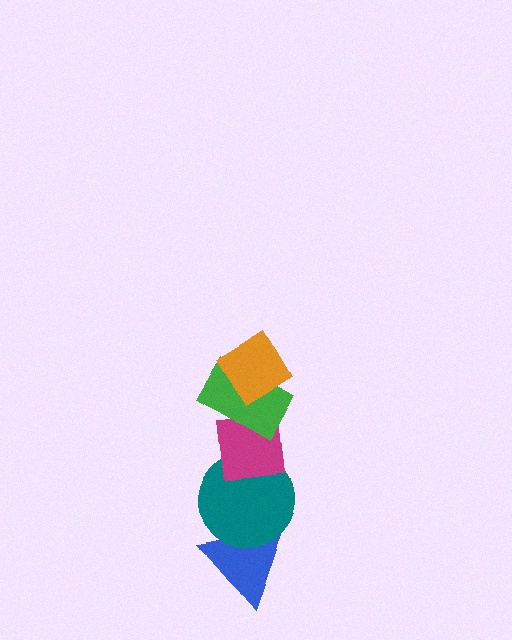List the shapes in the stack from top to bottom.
From top to bottom: the orange diamond, the green rectangle, the magenta square, the teal circle, the blue triangle.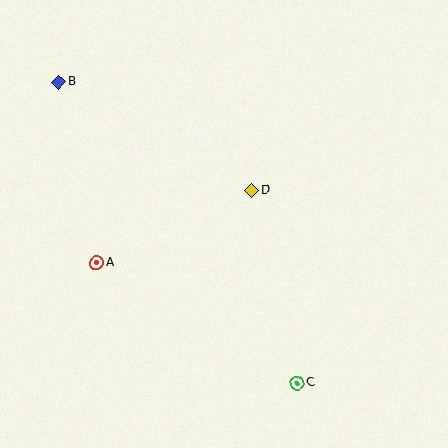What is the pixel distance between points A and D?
The distance between A and D is 171 pixels.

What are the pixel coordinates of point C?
Point C is at (297, 383).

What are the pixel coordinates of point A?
Point A is at (97, 263).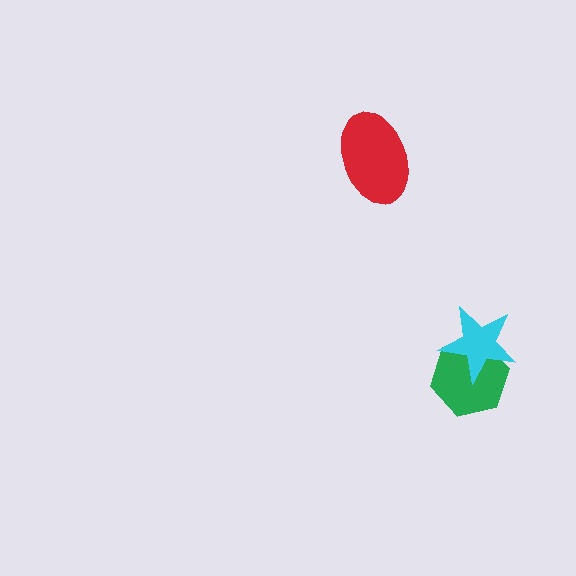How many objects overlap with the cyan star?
1 object overlaps with the cyan star.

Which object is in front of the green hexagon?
The cyan star is in front of the green hexagon.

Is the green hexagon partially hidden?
Yes, it is partially covered by another shape.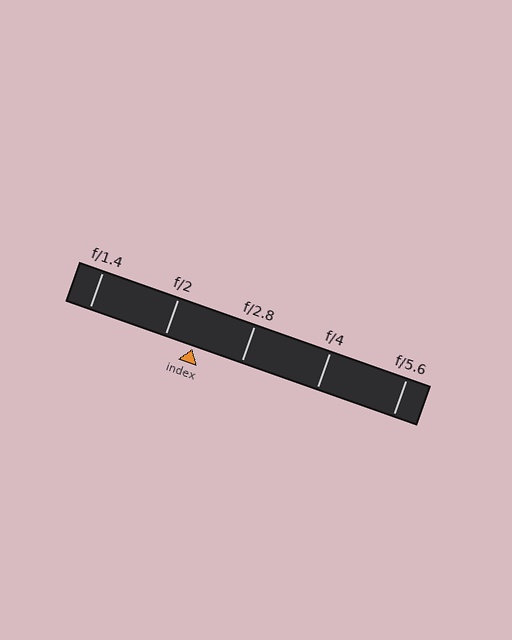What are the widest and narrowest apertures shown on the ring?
The widest aperture shown is f/1.4 and the narrowest is f/5.6.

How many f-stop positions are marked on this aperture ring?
There are 5 f-stop positions marked.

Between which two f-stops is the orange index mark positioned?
The index mark is between f/2 and f/2.8.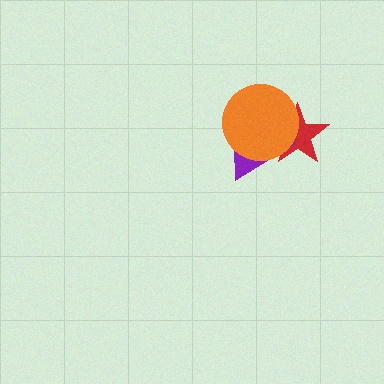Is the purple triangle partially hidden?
Yes, it is partially covered by another shape.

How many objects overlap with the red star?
2 objects overlap with the red star.